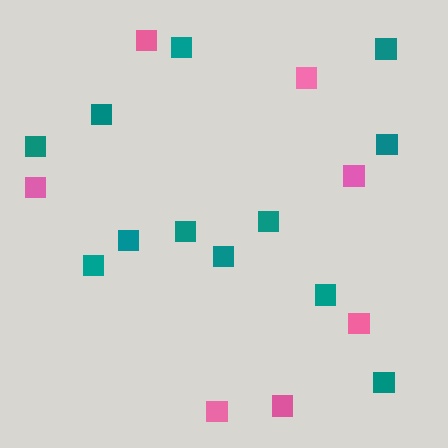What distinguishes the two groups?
There are 2 groups: one group of pink squares (7) and one group of teal squares (12).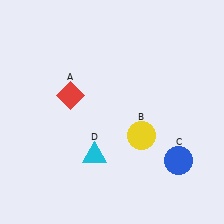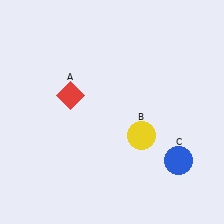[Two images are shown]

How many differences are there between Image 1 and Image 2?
There is 1 difference between the two images.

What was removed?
The cyan triangle (D) was removed in Image 2.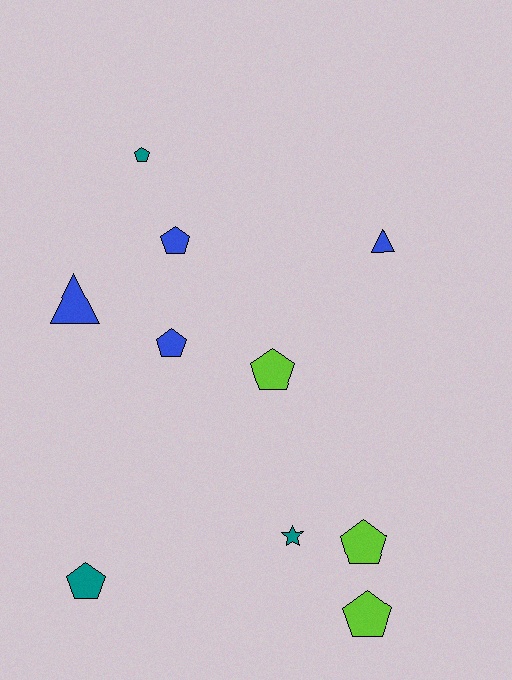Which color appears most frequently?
Blue, with 4 objects.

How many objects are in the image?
There are 10 objects.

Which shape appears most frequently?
Pentagon, with 7 objects.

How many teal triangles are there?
There are no teal triangles.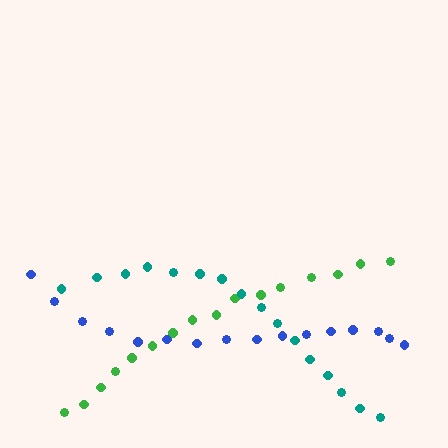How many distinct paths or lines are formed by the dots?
There are 3 distinct paths.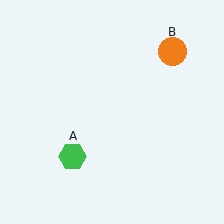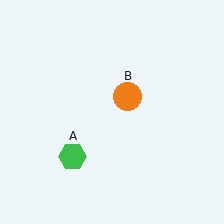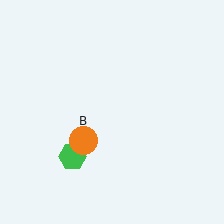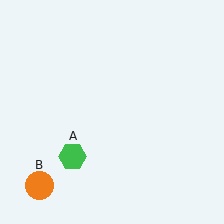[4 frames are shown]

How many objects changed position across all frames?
1 object changed position: orange circle (object B).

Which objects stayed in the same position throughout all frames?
Green hexagon (object A) remained stationary.